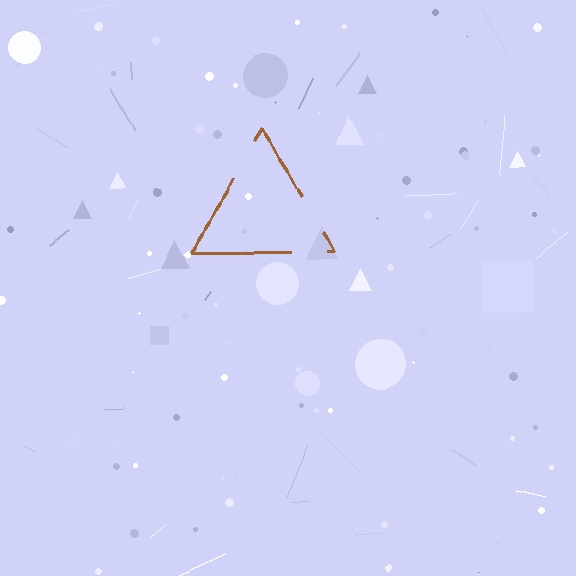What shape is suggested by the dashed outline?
The dashed outline suggests a triangle.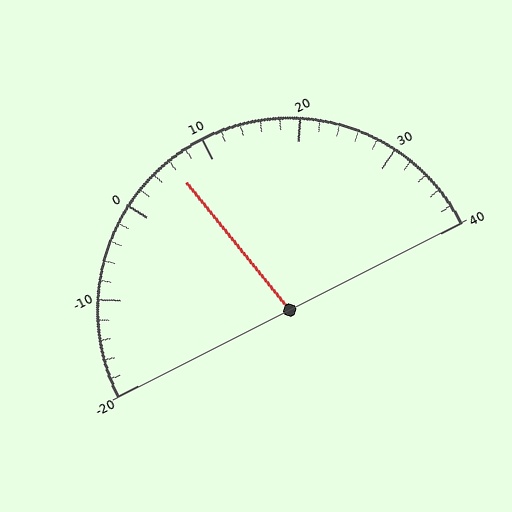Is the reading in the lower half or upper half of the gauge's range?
The reading is in the lower half of the range (-20 to 40).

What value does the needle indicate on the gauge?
The needle indicates approximately 6.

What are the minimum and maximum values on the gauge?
The gauge ranges from -20 to 40.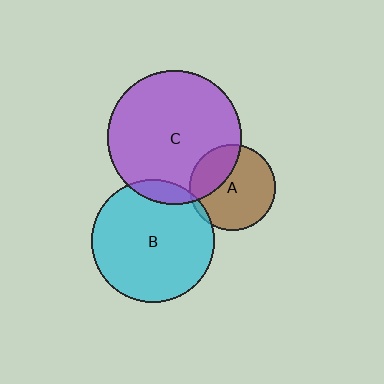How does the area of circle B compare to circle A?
Approximately 2.1 times.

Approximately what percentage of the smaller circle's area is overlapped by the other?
Approximately 30%.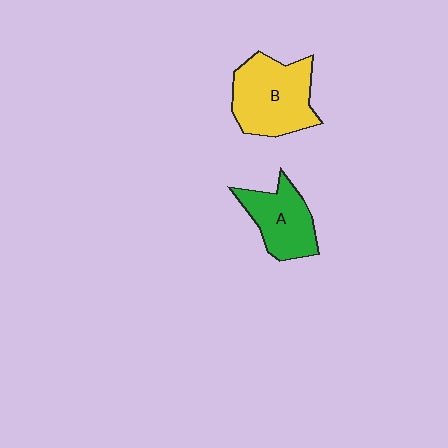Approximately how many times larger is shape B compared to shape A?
Approximately 1.4 times.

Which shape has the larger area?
Shape B (yellow).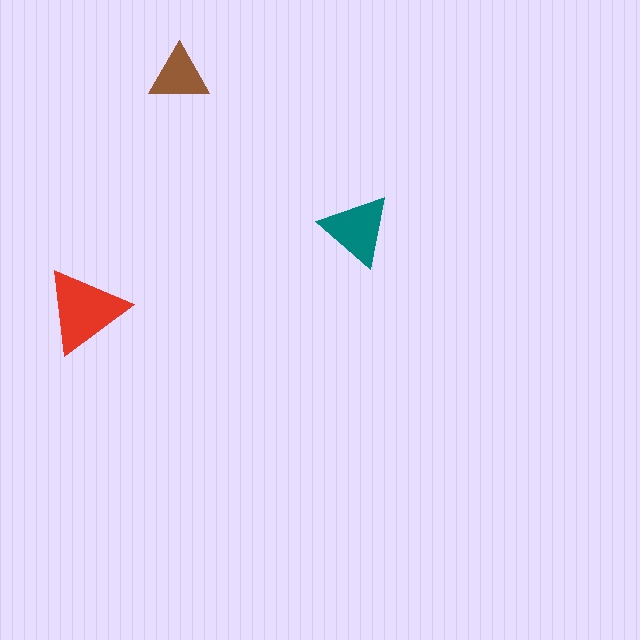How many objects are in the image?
There are 3 objects in the image.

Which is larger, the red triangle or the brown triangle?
The red one.